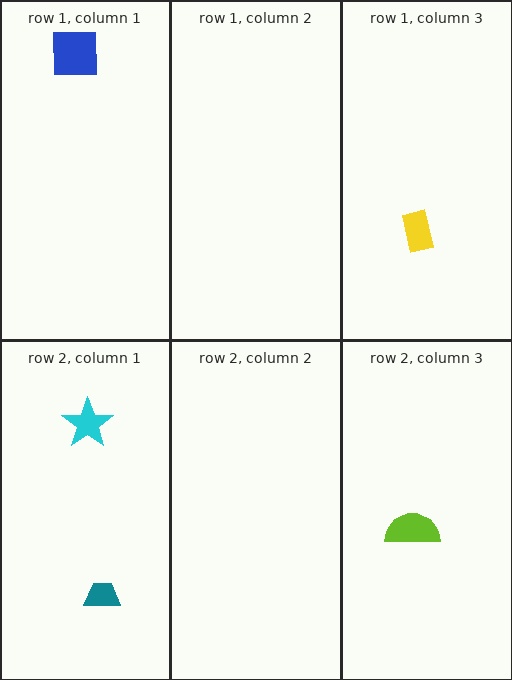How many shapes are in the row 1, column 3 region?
1.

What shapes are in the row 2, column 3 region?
The lime semicircle.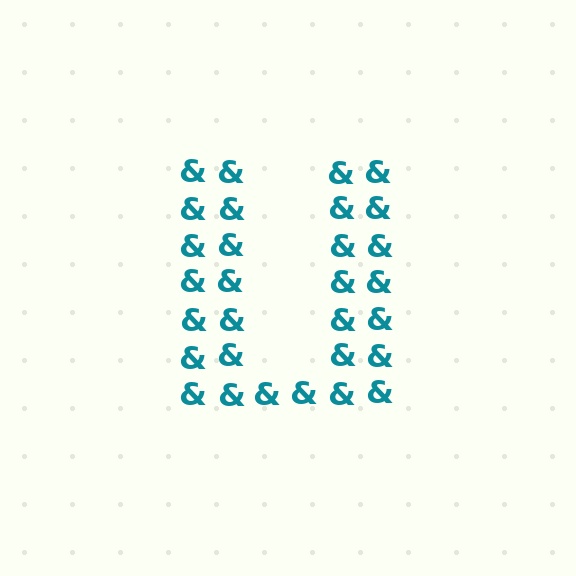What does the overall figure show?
The overall figure shows the letter U.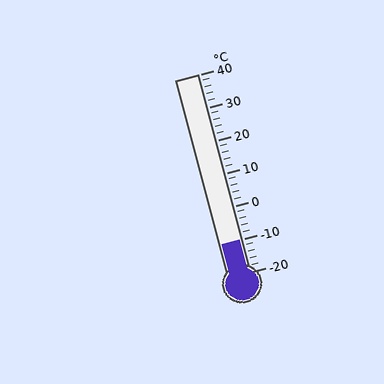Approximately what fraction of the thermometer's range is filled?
The thermometer is filled to approximately 15% of its range.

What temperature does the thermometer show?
The thermometer shows approximately -10°C.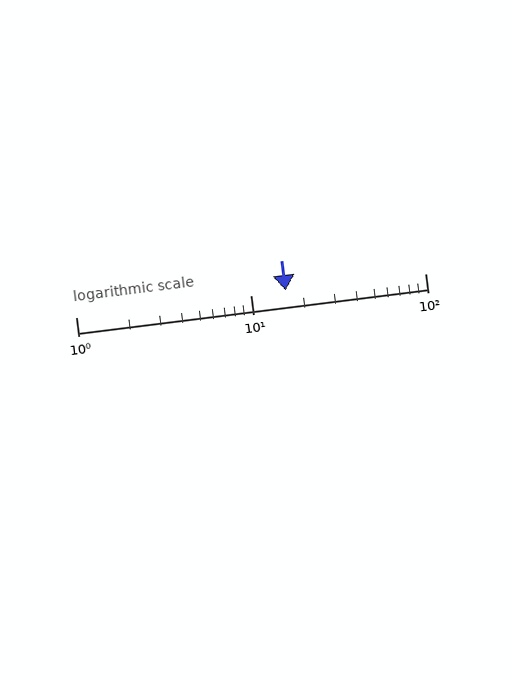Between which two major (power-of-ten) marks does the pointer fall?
The pointer is between 10 and 100.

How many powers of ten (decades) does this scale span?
The scale spans 2 decades, from 1 to 100.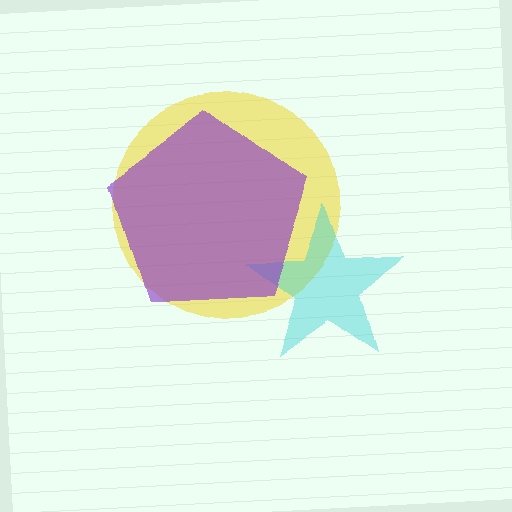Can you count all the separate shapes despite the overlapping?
Yes, there are 3 separate shapes.